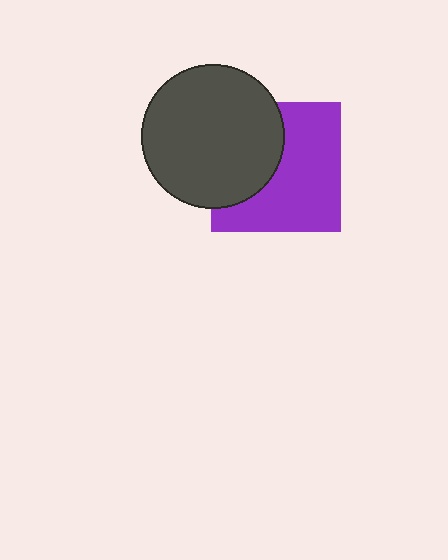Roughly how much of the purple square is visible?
About half of it is visible (roughly 60%).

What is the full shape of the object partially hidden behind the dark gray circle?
The partially hidden object is a purple square.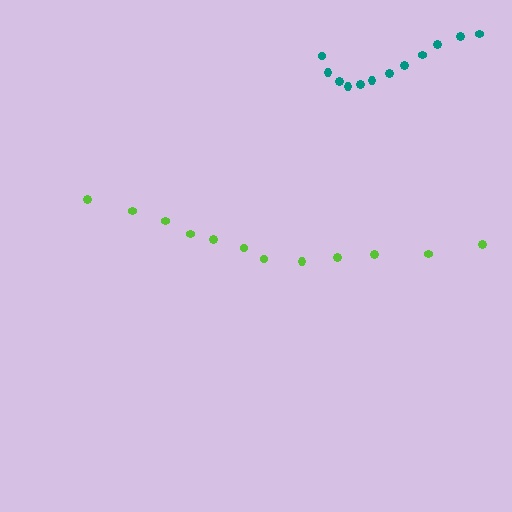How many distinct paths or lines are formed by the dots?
There are 2 distinct paths.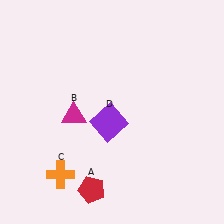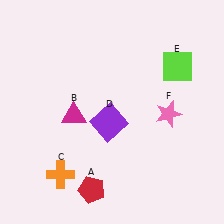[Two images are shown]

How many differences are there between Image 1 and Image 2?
There are 2 differences between the two images.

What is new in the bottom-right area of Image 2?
A pink star (F) was added in the bottom-right area of Image 2.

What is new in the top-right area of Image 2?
A lime square (E) was added in the top-right area of Image 2.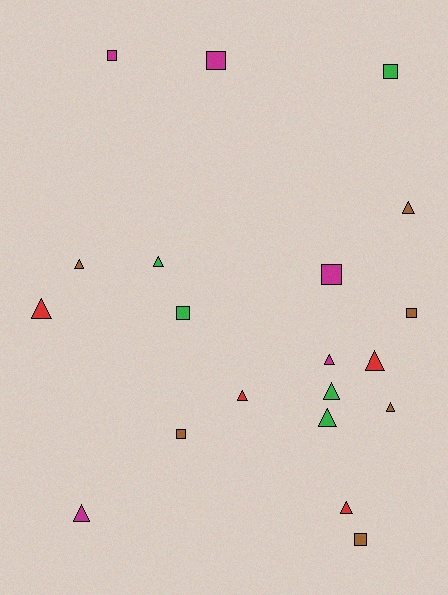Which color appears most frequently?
Brown, with 6 objects.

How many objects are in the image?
There are 20 objects.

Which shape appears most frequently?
Triangle, with 12 objects.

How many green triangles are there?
There are 3 green triangles.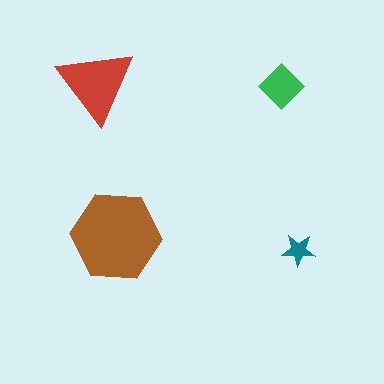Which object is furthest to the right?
The teal star is rightmost.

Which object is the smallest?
The teal star.